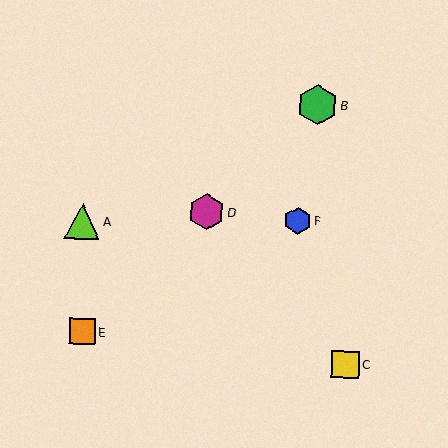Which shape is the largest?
The green hexagon (labeled B) is the largest.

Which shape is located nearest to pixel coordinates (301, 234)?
The blue hexagon (labeled F) at (298, 221) is nearest to that location.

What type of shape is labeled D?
Shape D is a magenta hexagon.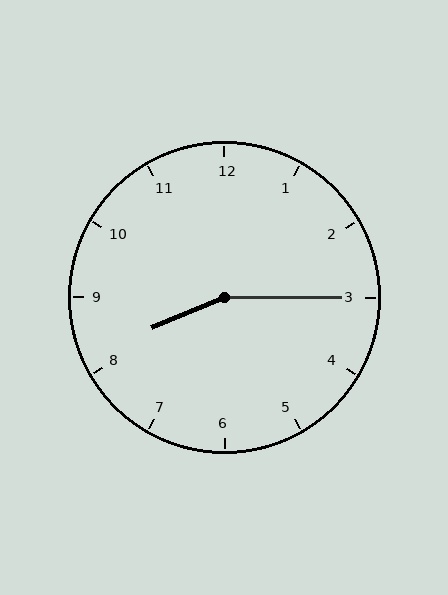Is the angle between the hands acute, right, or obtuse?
It is obtuse.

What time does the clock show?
8:15.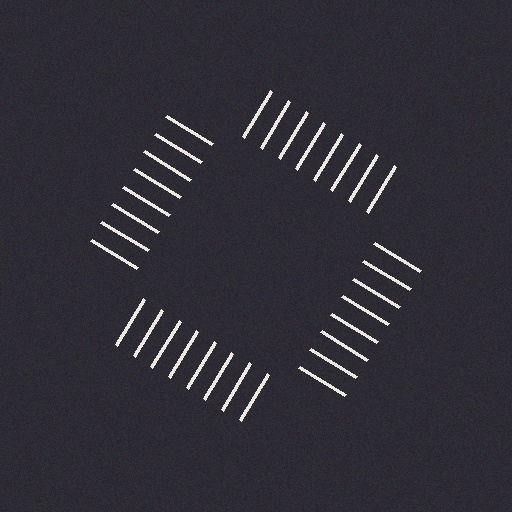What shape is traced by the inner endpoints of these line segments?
An illusory square — the line segments terminate on its edges but no continuous stroke is drawn.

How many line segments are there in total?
32 — 8 along each of the 4 edges.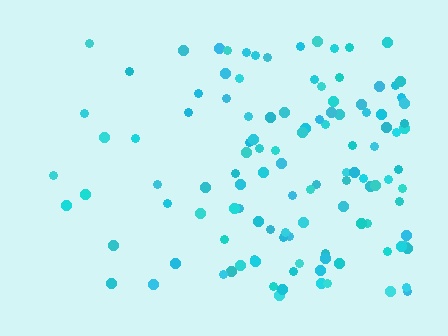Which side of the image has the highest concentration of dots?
The right.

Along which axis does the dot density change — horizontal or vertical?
Horizontal.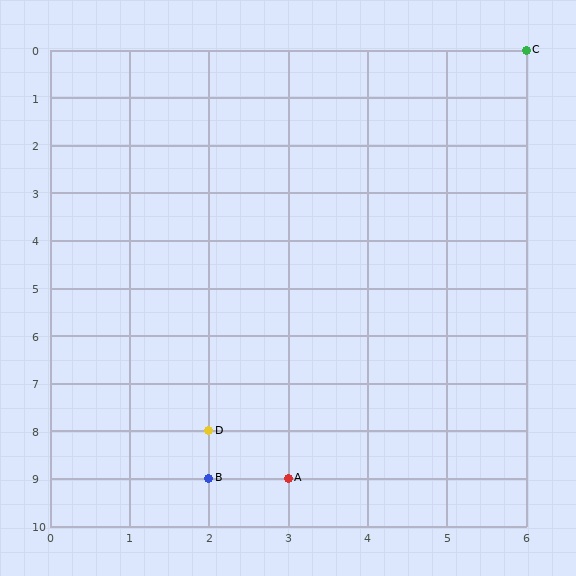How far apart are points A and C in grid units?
Points A and C are 3 columns and 9 rows apart (about 9.5 grid units diagonally).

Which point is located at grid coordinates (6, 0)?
Point C is at (6, 0).